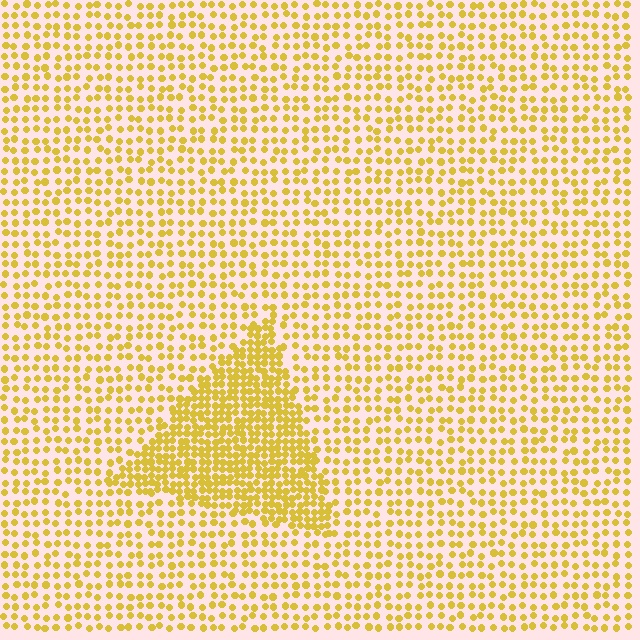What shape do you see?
I see a triangle.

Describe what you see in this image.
The image contains small yellow elements arranged at two different densities. A triangle-shaped region is visible where the elements are more densely packed than the surrounding area.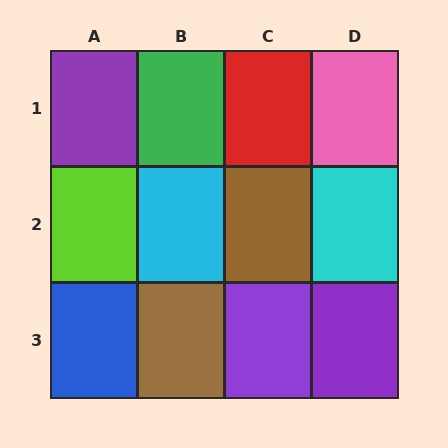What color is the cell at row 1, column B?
Green.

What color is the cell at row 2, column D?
Cyan.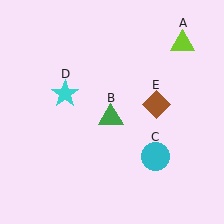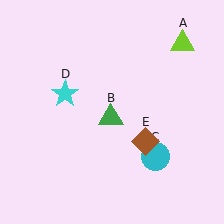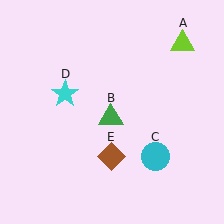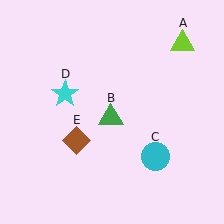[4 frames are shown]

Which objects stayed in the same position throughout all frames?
Lime triangle (object A) and green triangle (object B) and cyan circle (object C) and cyan star (object D) remained stationary.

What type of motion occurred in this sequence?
The brown diamond (object E) rotated clockwise around the center of the scene.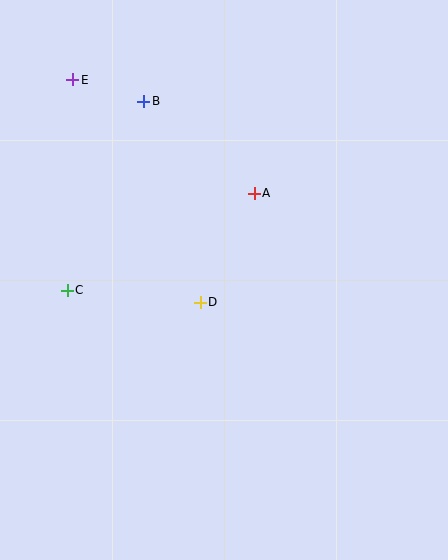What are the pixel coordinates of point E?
Point E is at (73, 80).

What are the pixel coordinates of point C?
Point C is at (67, 290).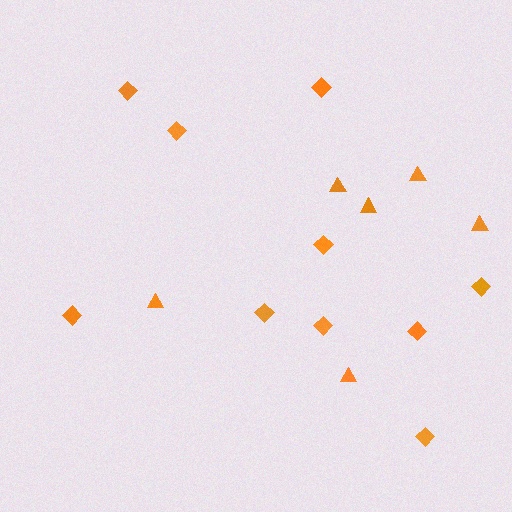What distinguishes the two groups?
There are 2 groups: one group of diamonds (10) and one group of triangles (6).